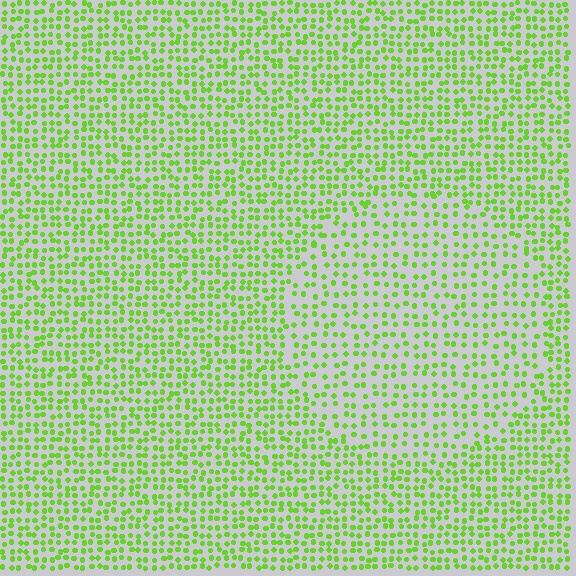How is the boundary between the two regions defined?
The boundary is defined by a change in element density (approximately 1.6x ratio). All elements are the same color, size, and shape.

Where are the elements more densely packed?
The elements are more densely packed outside the circle boundary.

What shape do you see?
I see a circle.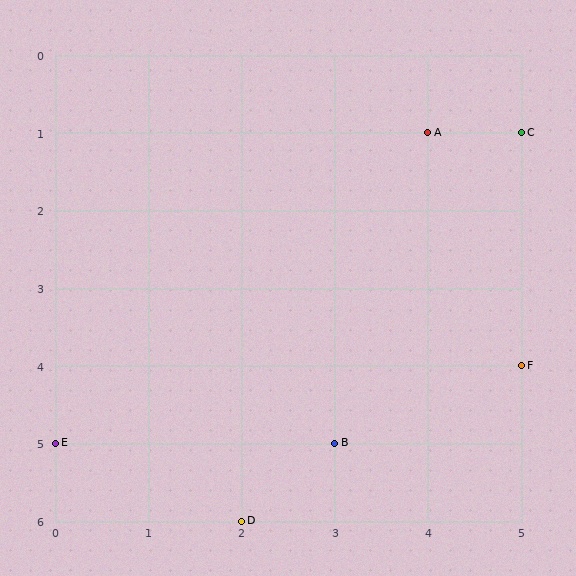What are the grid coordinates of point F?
Point F is at grid coordinates (5, 4).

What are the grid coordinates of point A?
Point A is at grid coordinates (4, 1).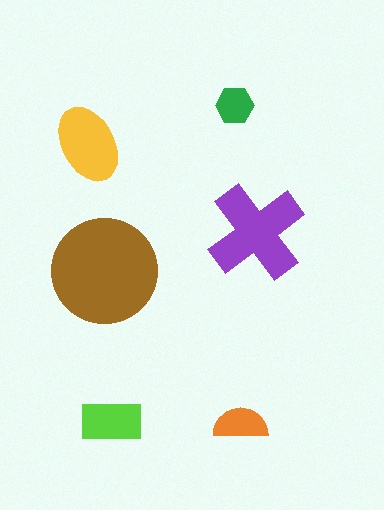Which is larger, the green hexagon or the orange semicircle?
The orange semicircle.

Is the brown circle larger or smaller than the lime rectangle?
Larger.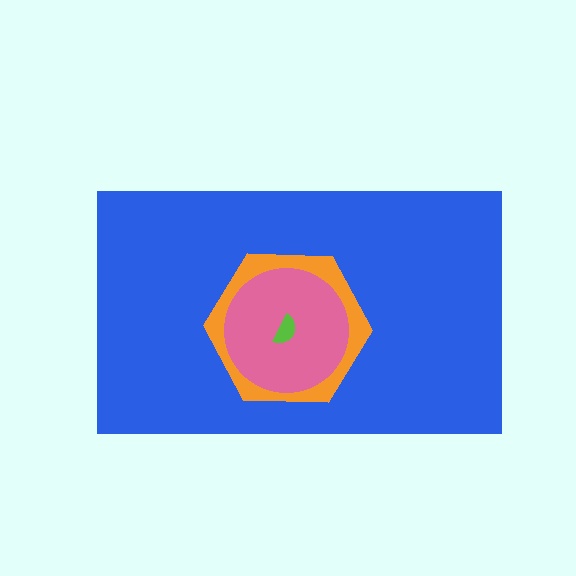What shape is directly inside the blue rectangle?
The orange hexagon.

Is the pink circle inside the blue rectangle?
Yes.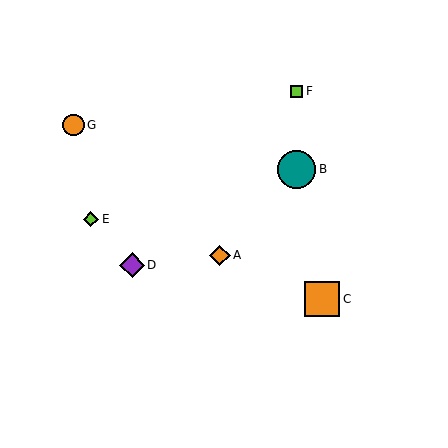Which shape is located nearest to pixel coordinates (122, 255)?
The purple diamond (labeled D) at (132, 265) is nearest to that location.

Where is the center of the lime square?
The center of the lime square is at (297, 91).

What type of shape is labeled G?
Shape G is an orange circle.